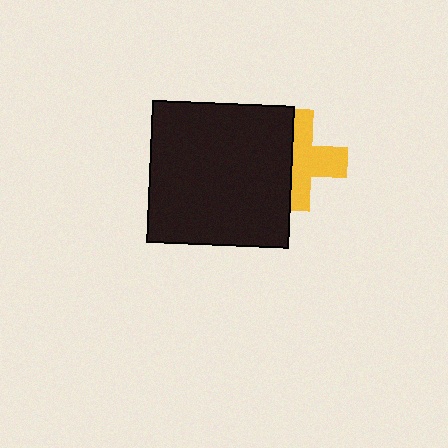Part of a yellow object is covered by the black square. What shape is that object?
It is a cross.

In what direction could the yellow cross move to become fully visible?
The yellow cross could move right. That would shift it out from behind the black square entirely.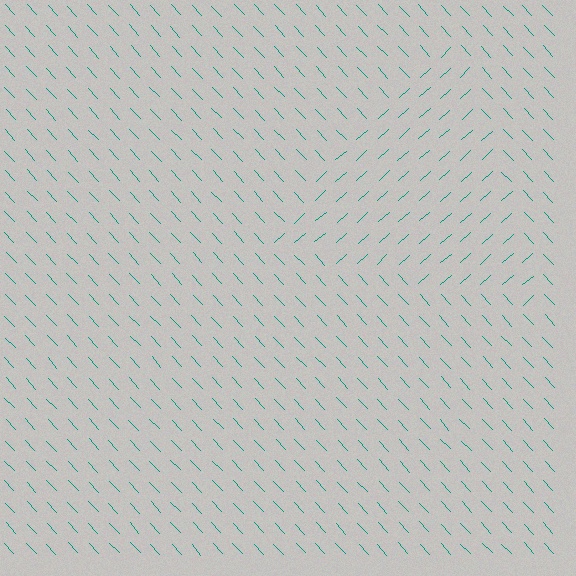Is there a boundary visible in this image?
Yes, there is a texture boundary formed by a change in line orientation.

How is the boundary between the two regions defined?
The boundary is defined purely by a change in line orientation (approximately 88 degrees difference). All lines are the same color and thickness.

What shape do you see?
I see a triangle.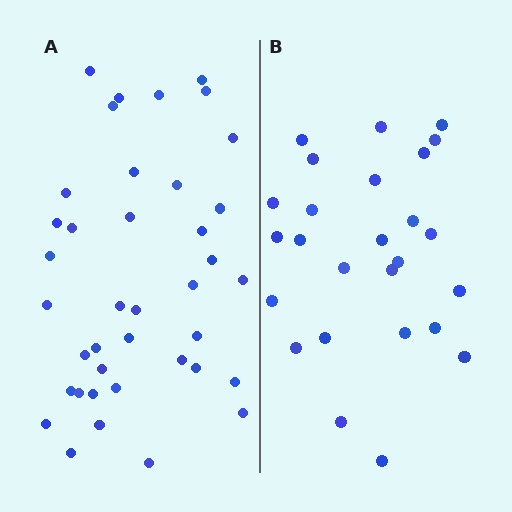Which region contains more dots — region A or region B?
Region A (the left region) has more dots.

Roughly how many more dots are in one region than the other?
Region A has approximately 15 more dots than region B.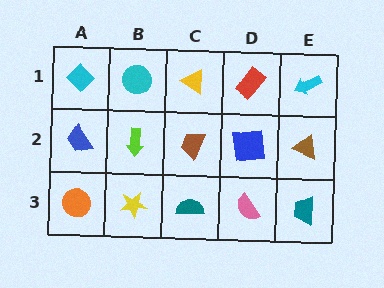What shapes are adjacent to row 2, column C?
A yellow triangle (row 1, column C), a teal semicircle (row 3, column C), a lime arrow (row 2, column B), a blue square (row 2, column D).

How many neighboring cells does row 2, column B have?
4.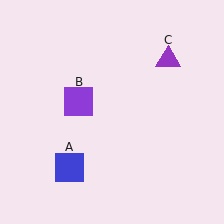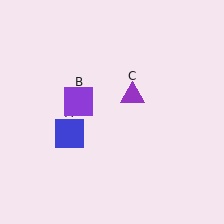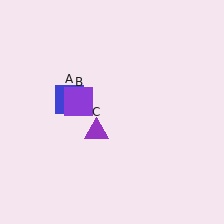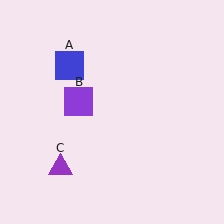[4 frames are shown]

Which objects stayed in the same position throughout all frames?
Purple square (object B) remained stationary.